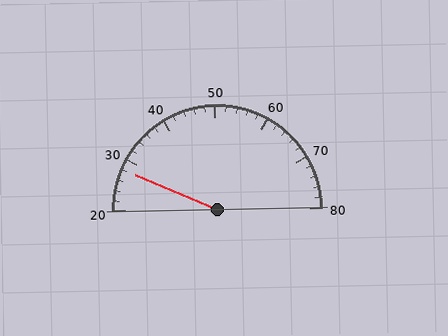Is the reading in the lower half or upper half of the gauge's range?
The reading is in the lower half of the range (20 to 80).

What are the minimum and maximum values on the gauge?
The gauge ranges from 20 to 80.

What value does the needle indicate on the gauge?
The needle indicates approximately 28.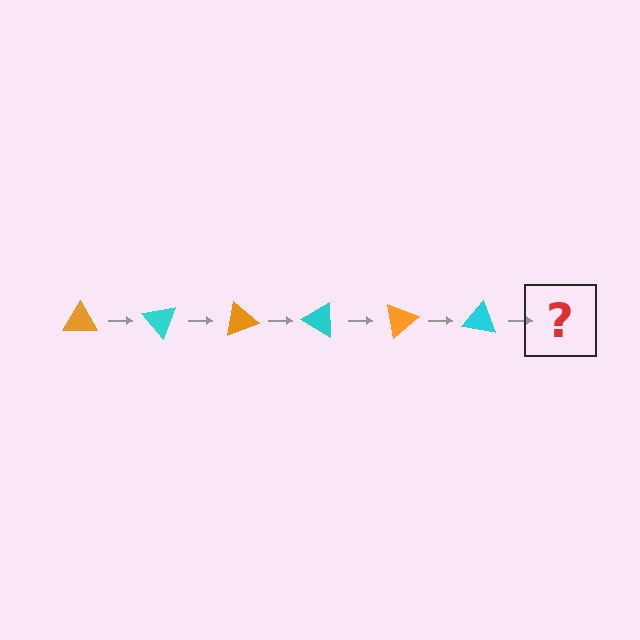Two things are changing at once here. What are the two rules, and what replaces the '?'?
The two rules are that it rotates 50 degrees each step and the color cycles through orange and cyan. The '?' should be an orange triangle, rotated 300 degrees from the start.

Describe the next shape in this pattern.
It should be an orange triangle, rotated 300 degrees from the start.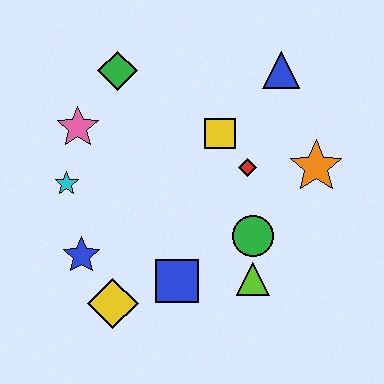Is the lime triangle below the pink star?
Yes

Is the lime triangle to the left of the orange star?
Yes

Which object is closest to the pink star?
The cyan star is closest to the pink star.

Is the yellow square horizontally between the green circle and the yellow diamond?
Yes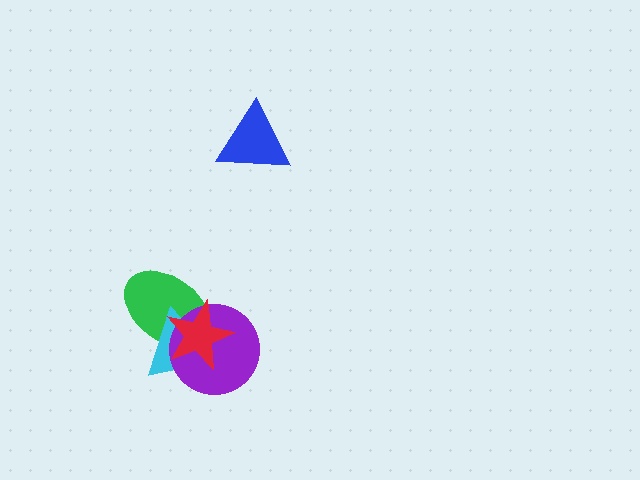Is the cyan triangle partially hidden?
Yes, it is partially covered by another shape.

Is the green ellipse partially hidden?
Yes, it is partially covered by another shape.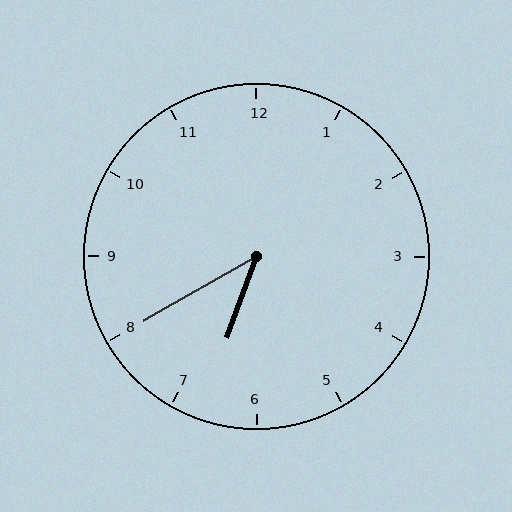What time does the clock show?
6:40.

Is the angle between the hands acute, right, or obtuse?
It is acute.